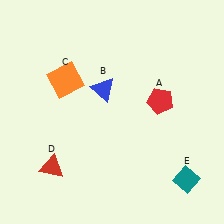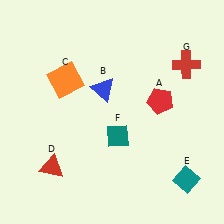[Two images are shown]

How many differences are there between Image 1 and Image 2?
There are 2 differences between the two images.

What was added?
A teal diamond (F), a red cross (G) were added in Image 2.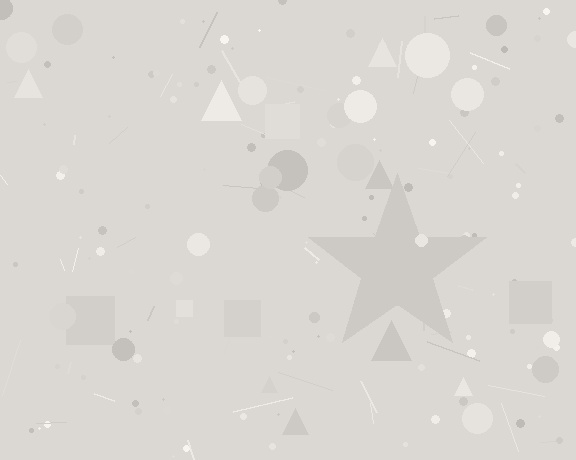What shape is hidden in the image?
A star is hidden in the image.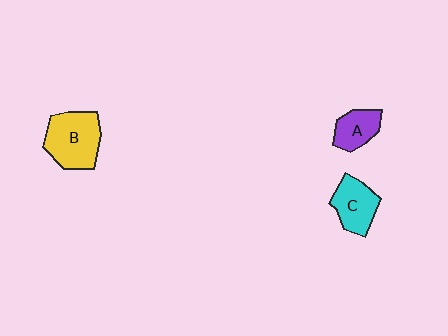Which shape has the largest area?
Shape B (yellow).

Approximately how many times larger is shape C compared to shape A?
Approximately 1.3 times.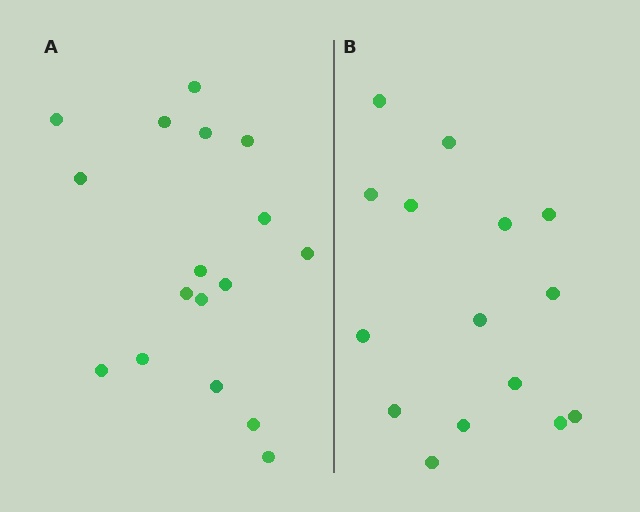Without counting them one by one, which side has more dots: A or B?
Region A (the left region) has more dots.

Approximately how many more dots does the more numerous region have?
Region A has just a few more — roughly 2 or 3 more dots than region B.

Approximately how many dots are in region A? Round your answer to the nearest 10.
About 20 dots. (The exact count is 17, which rounds to 20.)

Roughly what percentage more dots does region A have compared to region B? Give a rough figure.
About 15% more.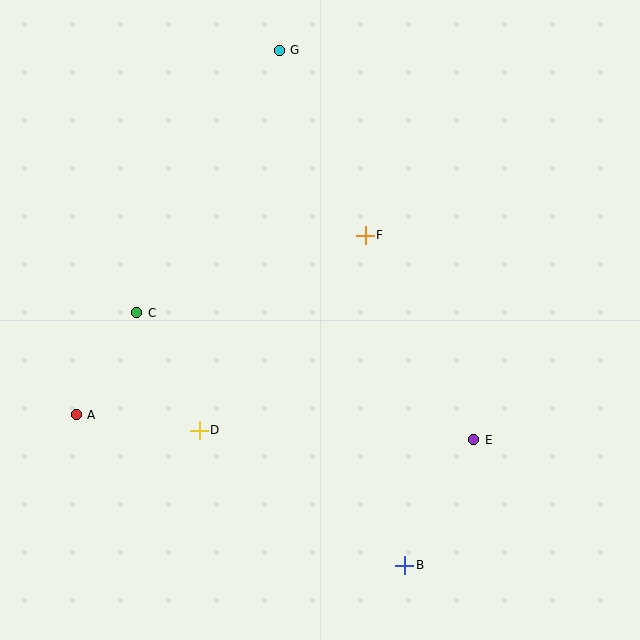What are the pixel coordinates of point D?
Point D is at (199, 430).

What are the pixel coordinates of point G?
Point G is at (279, 50).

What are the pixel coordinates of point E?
Point E is at (474, 440).